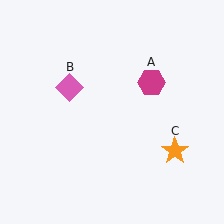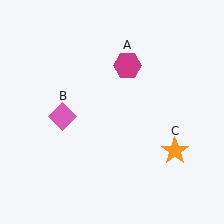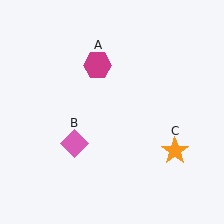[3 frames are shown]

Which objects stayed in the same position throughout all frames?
Orange star (object C) remained stationary.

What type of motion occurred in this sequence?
The magenta hexagon (object A), pink diamond (object B) rotated counterclockwise around the center of the scene.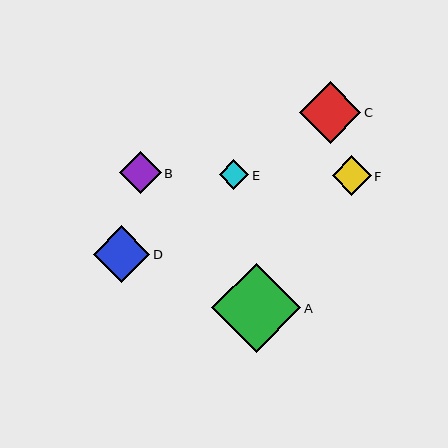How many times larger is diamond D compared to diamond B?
Diamond D is approximately 1.3 times the size of diamond B.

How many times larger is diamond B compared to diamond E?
Diamond B is approximately 1.4 times the size of diamond E.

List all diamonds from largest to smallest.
From largest to smallest: A, C, D, B, F, E.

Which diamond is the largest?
Diamond A is the largest with a size of approximately 89 pixels.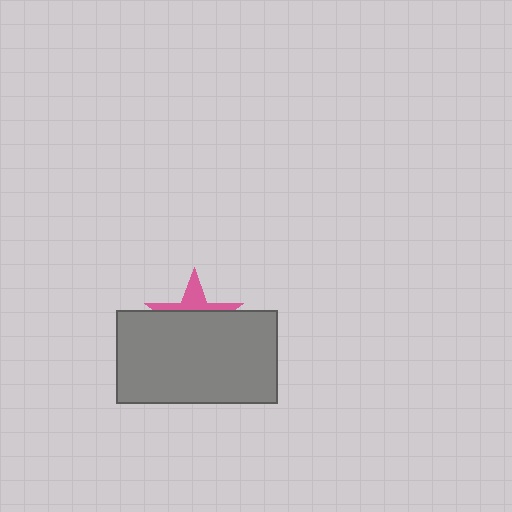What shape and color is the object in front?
The object in front is a gray rectangle.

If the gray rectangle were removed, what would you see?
You would see the complete pink star.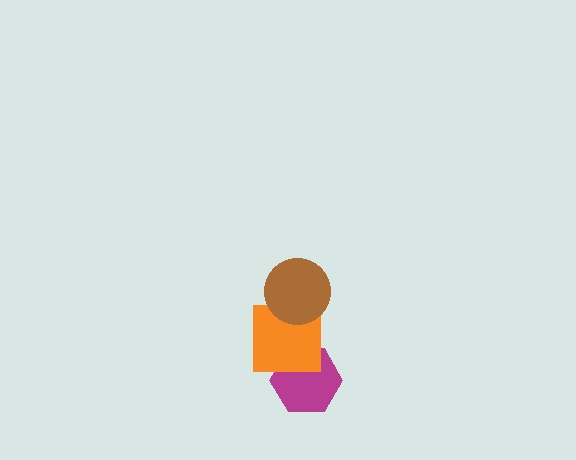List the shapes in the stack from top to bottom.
From top to bottom: the brown circle, the orange square, the magenta hexagon.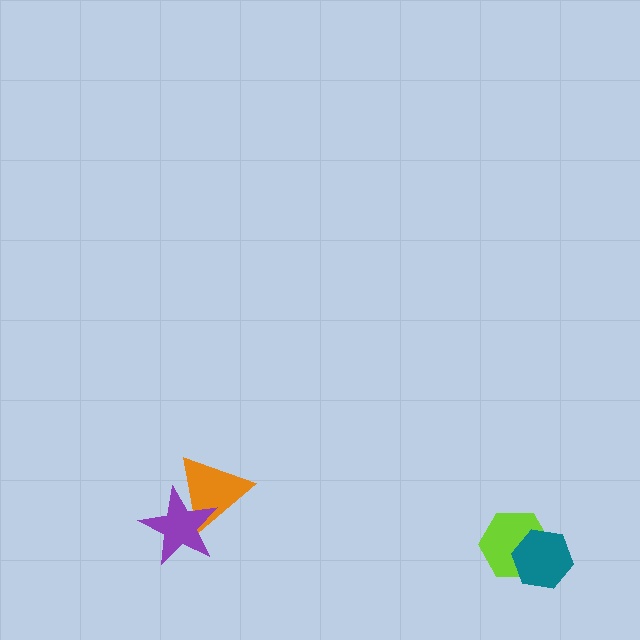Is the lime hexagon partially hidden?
Yes, it is partially covered by another shape.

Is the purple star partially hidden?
No, no other shape covers it.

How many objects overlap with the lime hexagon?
1 object overlaps with the lime hexagon.